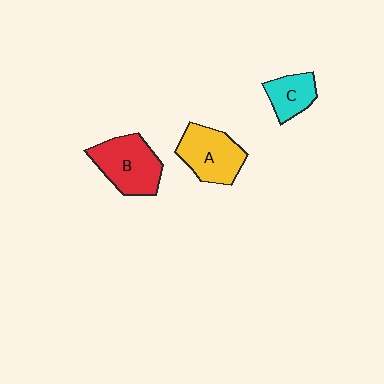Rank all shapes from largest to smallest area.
From largest to smallest: B (red), A (yellow), C (cyan).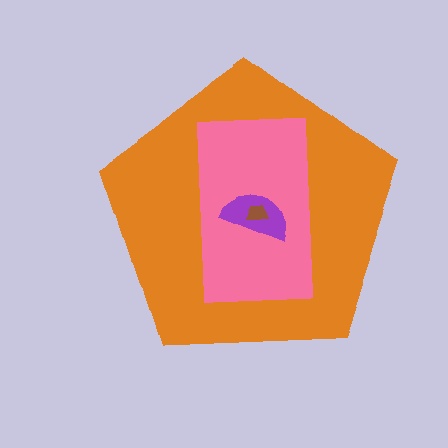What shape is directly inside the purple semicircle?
The brown trapezoid.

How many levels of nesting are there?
4.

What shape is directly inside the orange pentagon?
The pink rectangle.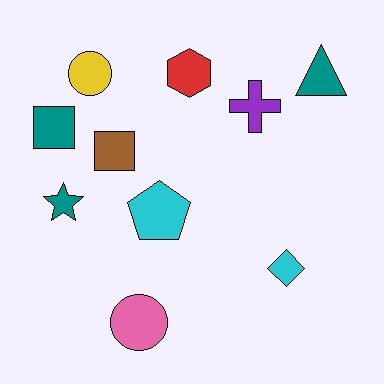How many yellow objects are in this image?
There is 1 yellow object.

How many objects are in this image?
There are 10 objects.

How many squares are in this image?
There are 2 squares.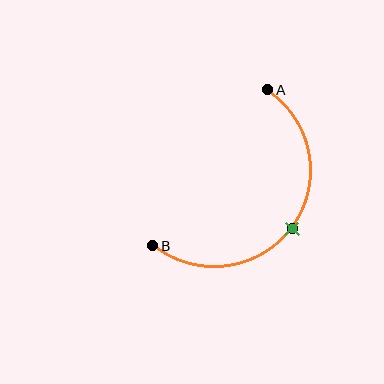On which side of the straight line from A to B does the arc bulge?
The arc bulges below and to the right of the straight line connecting A and B.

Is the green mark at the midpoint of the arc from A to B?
Yes. The green mark lies on the arc at equal arc-length from both A and B — it is the arc midpoint.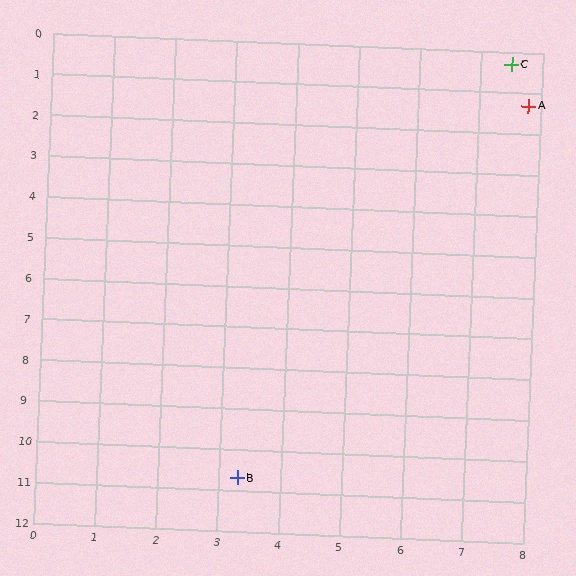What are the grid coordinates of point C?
Point C is at approximately (7.5, 0.3).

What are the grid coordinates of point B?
Point B is at approximately (3.3, 10.7).